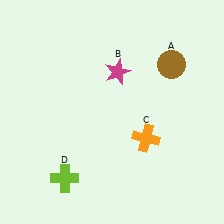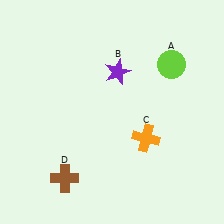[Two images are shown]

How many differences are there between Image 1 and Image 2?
There are 3 differences between the two images.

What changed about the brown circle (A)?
In Image 1, A is brown. In Image 2, it changed to lime.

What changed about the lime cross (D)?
In Image 1, D is lime. In Image 2, it changed to brown.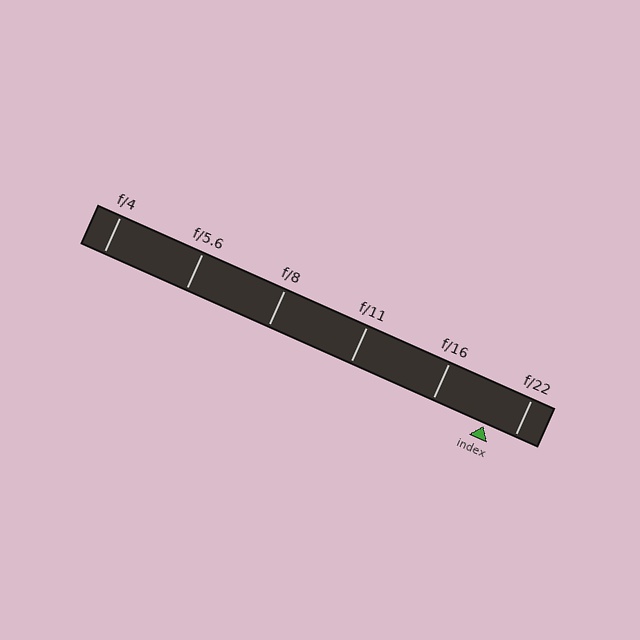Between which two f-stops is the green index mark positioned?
The index mark is between f/16 and f/22.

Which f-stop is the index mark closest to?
The index mark is closest to f/22.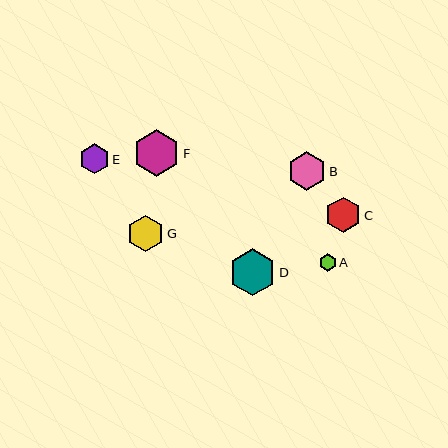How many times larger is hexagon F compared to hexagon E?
Hexagon F is approximately 1.6 times the size of hexagon E.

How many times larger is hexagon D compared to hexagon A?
Hexagon D is approximately 2.7 times the size of hexagon A.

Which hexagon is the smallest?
Hexagon A is the smallest with a size of approximately 17 pixels.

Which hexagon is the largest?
Hexagon D is the largest with a size of approximately 47 pixels.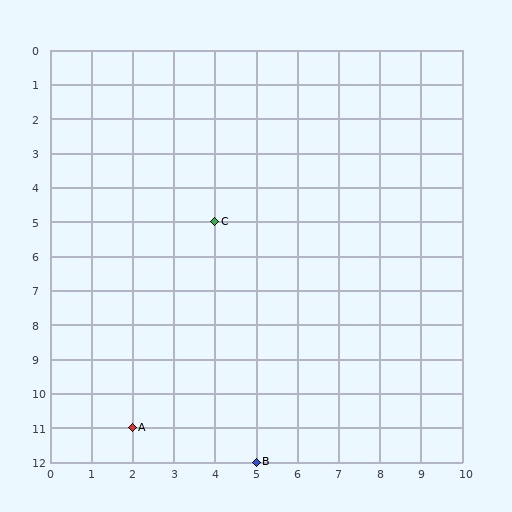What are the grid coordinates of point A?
Point A is at grid coordinates (2, 11).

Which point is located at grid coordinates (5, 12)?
Point B is at (5, 12).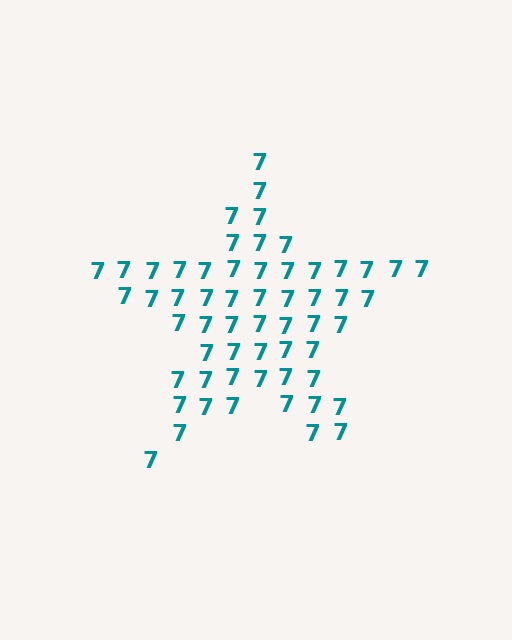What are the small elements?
The small elements are digit 7's.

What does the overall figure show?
The overall figure shows a star.